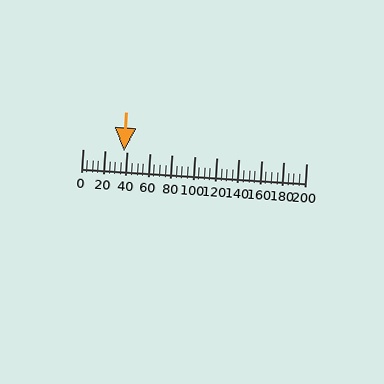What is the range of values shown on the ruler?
The ruler shows values from 0 to 200.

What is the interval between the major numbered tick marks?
The major tick marks are spaced 20 units apart.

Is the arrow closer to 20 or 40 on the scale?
The arrow is closer to 40.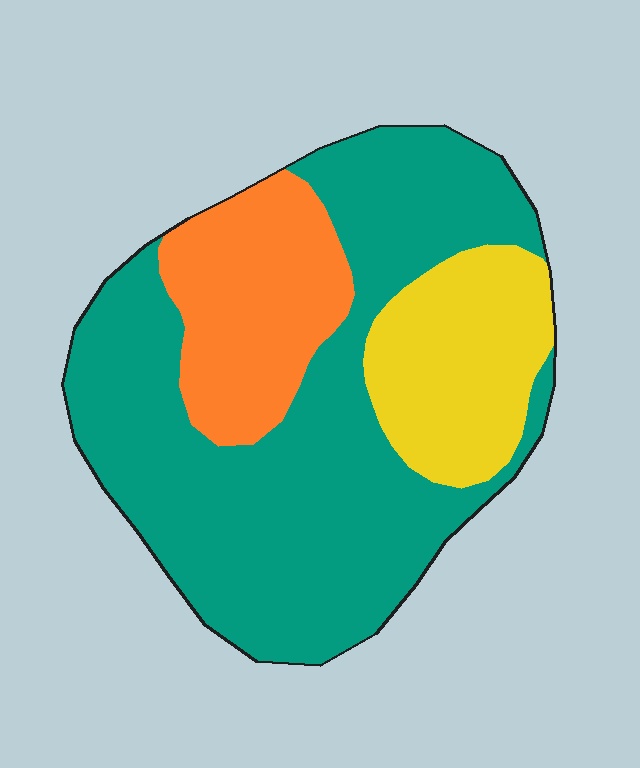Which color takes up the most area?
Teal, at roughly 60%.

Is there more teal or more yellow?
Teal.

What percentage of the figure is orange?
Orange takes up about one fifth (1/5) of the figure.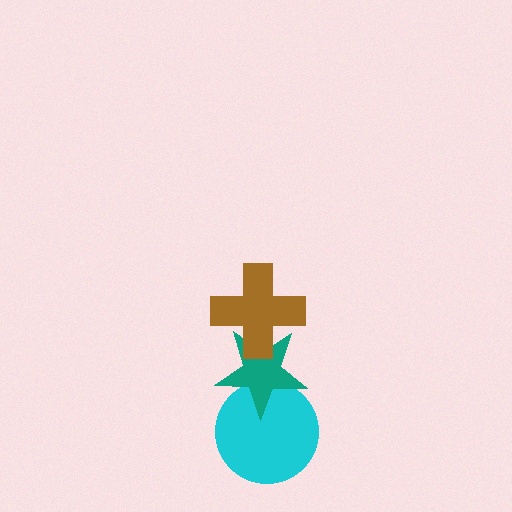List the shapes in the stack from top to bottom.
From top to bottom: the brown cross, the teal star, the cyan circle.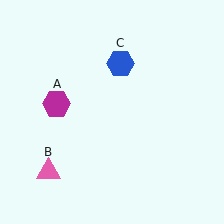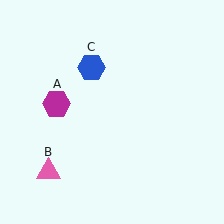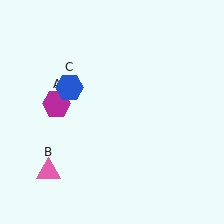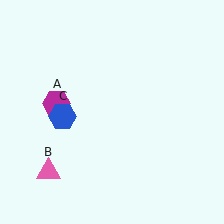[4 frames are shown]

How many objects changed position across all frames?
1 object changed position: blue hexagon (object C).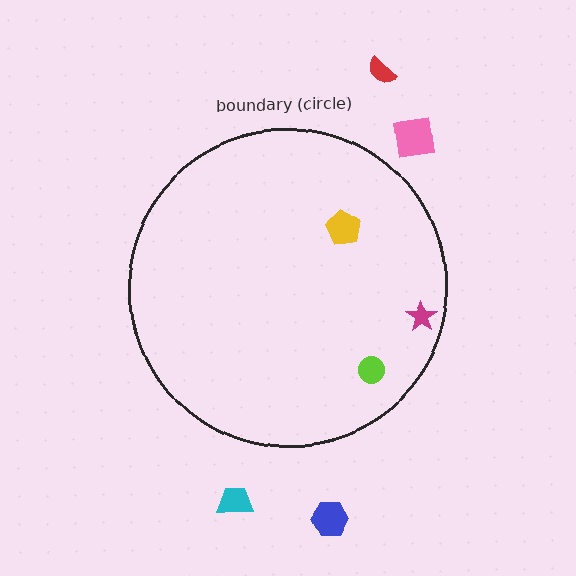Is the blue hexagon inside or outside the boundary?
Outside.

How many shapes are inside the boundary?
3 inside, 4 outside.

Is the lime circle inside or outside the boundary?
Inside.